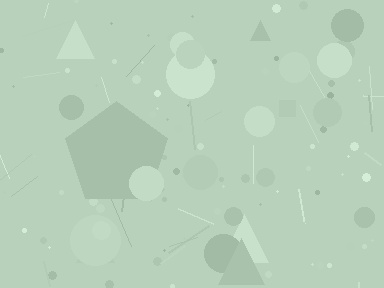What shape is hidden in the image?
A pentagon is hidden in the image.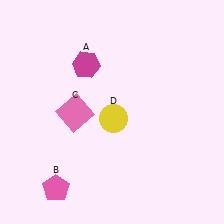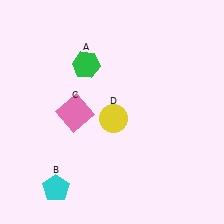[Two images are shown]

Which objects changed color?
A changed from magenta to green. B changed from pink to cyan.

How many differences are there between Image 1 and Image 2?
There are 2 differences between the two images.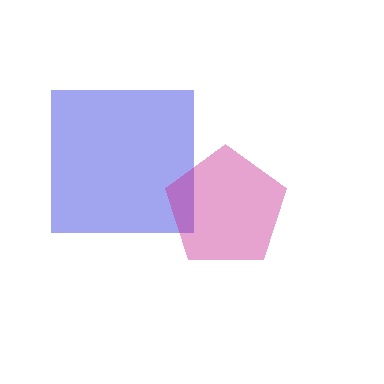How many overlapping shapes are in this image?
There are 2 overlapping shapes in the image.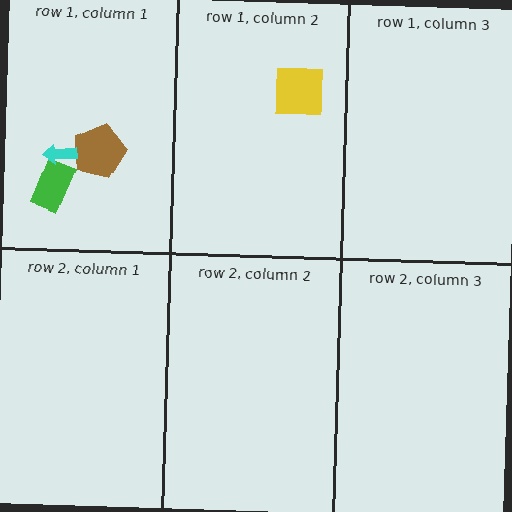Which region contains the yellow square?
The row 1, column 2 region.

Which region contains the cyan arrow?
The row 1, column 1 region.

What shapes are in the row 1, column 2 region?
The yellow square.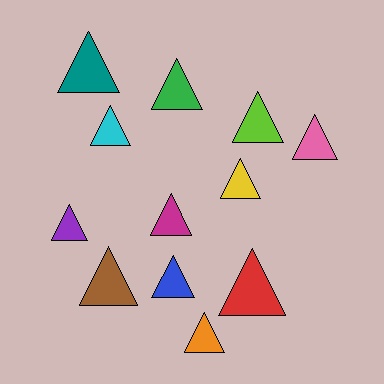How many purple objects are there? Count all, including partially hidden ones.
There is 1 purple object.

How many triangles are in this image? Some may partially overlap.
There are 12 triangles.